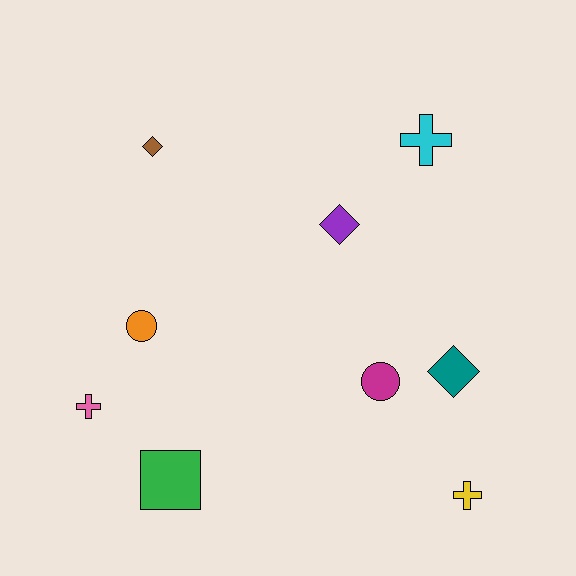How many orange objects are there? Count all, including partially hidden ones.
There is 1 orange object.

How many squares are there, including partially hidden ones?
There is 1 square.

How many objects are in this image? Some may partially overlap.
There are 9 objects.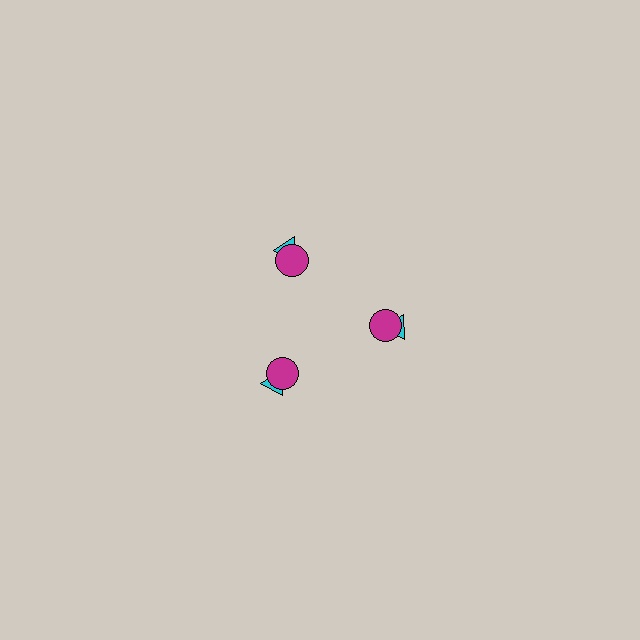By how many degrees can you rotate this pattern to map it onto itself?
The pattern maps onto itself every 120 degrees of rotation.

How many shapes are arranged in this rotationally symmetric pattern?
There are 6 shapes, arranged in 3 groups of 2.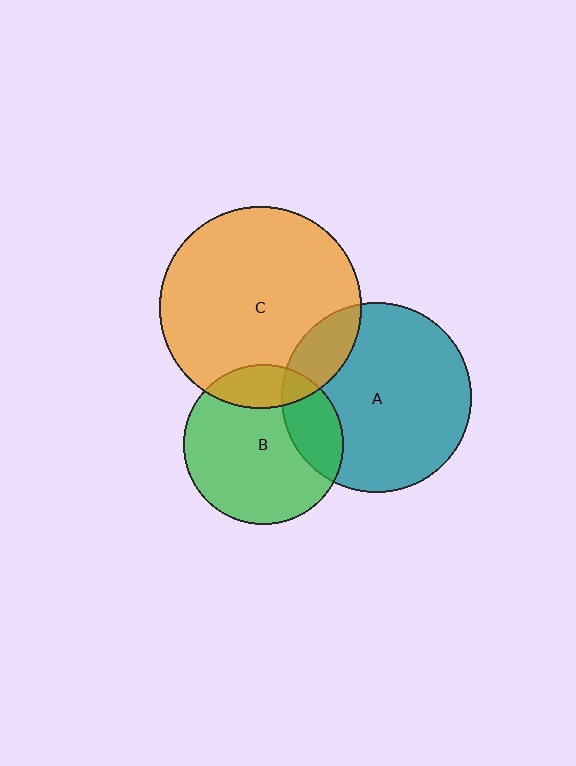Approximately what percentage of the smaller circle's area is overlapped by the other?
Approximately 15%.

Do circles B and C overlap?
Yes.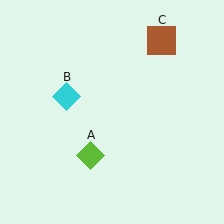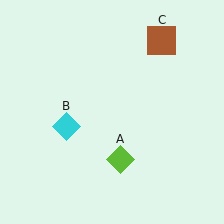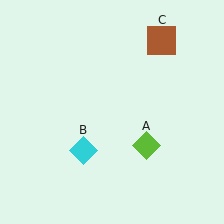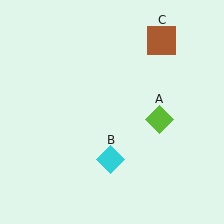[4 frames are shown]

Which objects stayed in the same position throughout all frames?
Brown square (object C) remained stationary.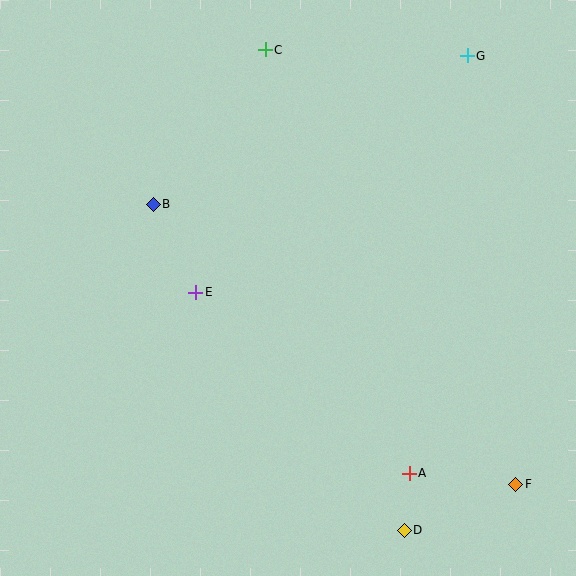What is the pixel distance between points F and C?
The distance between F and C is 501 pixels.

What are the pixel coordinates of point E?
Point E is at (196, 292).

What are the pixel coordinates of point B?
Point B is at (153, 204).